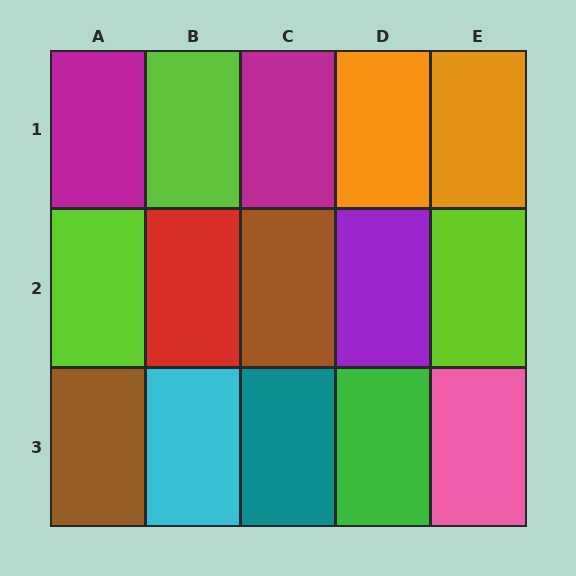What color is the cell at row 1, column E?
Orange.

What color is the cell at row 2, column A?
Lime.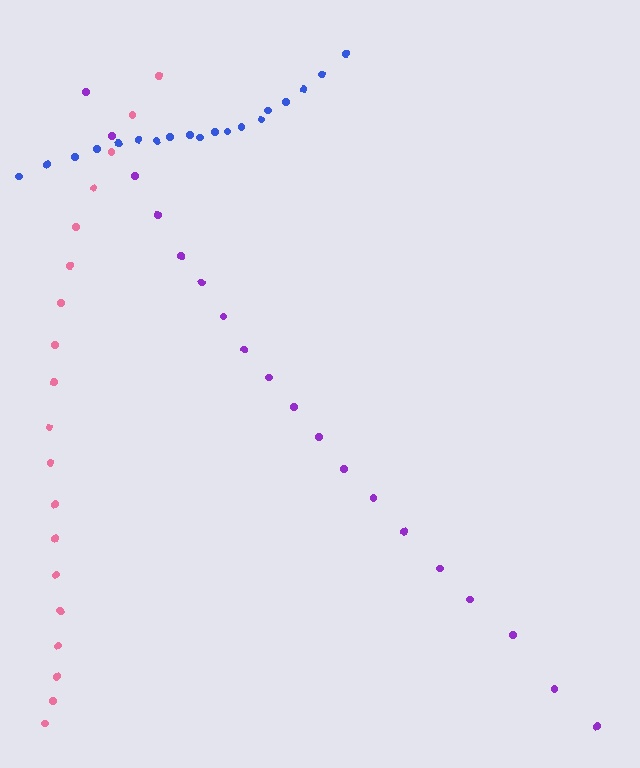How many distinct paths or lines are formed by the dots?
There are 3 distinct paths.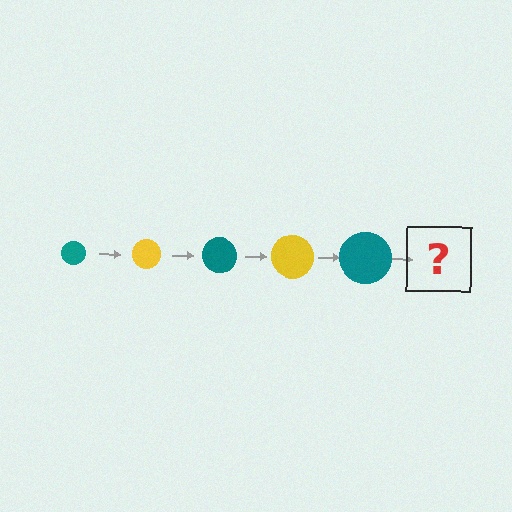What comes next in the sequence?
The next element should be a yellow circle, larger than the previous one.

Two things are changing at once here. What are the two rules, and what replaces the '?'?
The two rules are that the circle grows larger each step and the color cycles through teal and yellow. The '?' should be a yellow circle, larger than the previous one.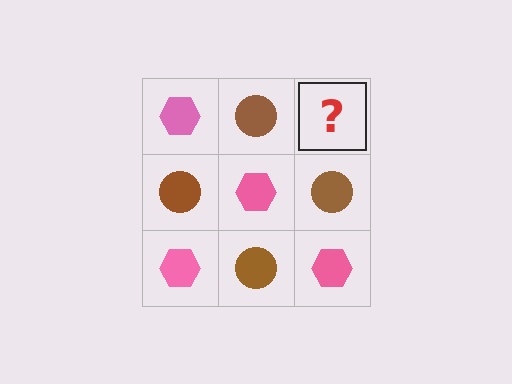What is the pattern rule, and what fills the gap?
The rule is that it alternates pink hexagon and brown circle in a checkerboard pattern. The gap should be filled with a pink hexagon.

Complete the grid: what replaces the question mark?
The question mark should be replaced with a pink hexagon.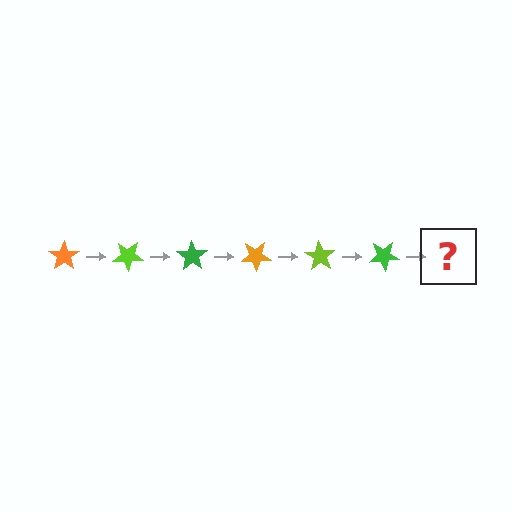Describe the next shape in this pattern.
It should be an orange star, rotated 210 degrees from the start.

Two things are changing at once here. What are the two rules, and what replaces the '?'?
The two rules are that it rotates 35 degrees each step and the color cycles through orange, lime, and green. The '?' should be an orange star, rotated 210 degrees from the start.